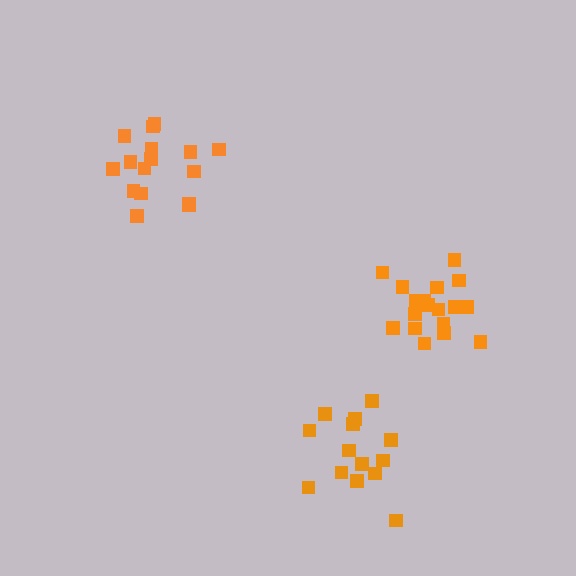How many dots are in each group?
Group 1: 16 dots, Group 2: 18 dots, Group 3: 14 dots (48 total).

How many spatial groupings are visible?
There are 3 spatial groupings.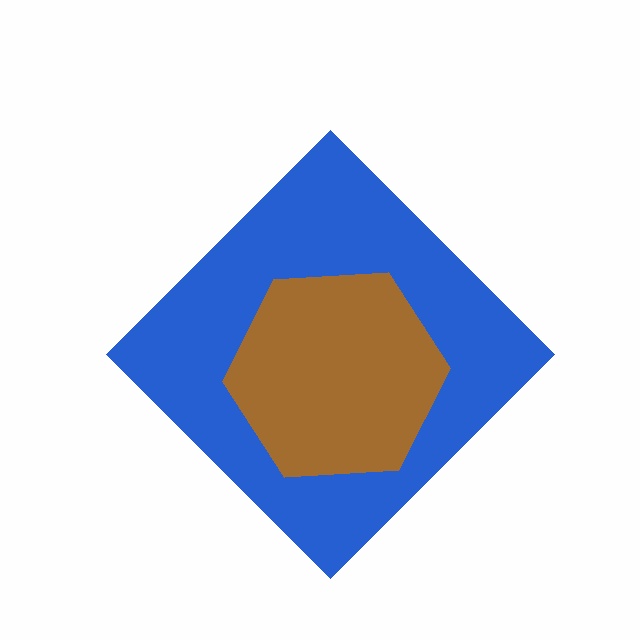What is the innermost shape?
The brown hexagon.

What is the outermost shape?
The blue diamond.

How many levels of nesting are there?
2.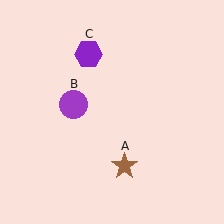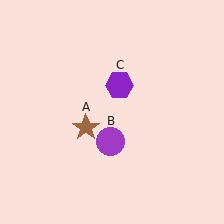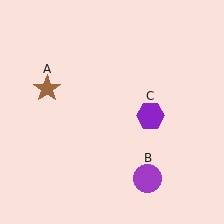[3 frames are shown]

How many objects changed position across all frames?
3 objects changed position: brown star (object A), purple circle (object B), purple hexagon (object C).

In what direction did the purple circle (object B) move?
The purple circle (object B) moved down and to the right.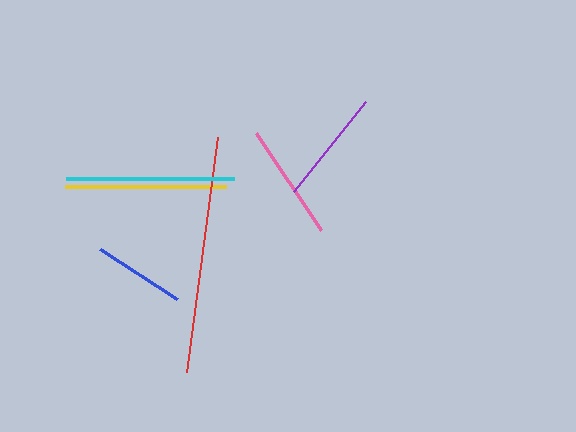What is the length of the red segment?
The red segment is approximately 237 pixels long.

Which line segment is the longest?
The red line is the longest at approximately 237 pixels.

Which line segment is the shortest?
The blue line is the shortest at approximately 92 pixels.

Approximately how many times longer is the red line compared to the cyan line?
The red line is approximately 1.4 times the length of the cyan line.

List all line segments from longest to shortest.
From longest to shortest: red, cyan, yellow, pink, purple, blue.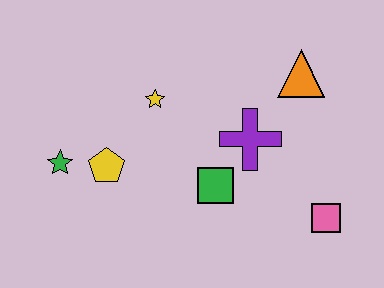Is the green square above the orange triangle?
No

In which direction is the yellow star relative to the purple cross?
The yellow star is to the left of the purple cross.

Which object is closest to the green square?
The purple cross is closest to the green square.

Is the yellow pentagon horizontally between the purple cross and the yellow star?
No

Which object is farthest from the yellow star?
The pink square is farthest from the yellow star.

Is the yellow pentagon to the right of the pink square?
No